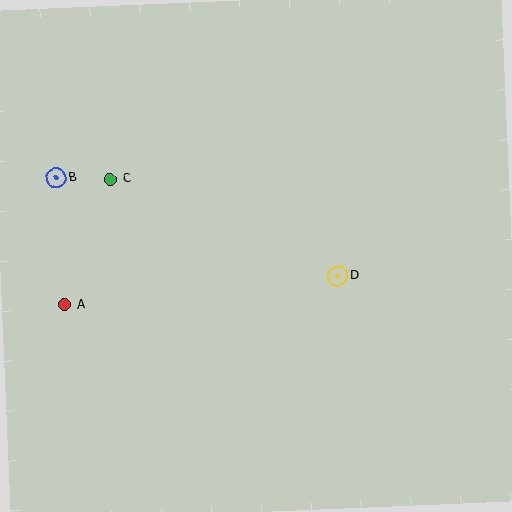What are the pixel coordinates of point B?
Point B is at (56, 178).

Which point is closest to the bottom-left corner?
Point A is closest to the bottom-left corner.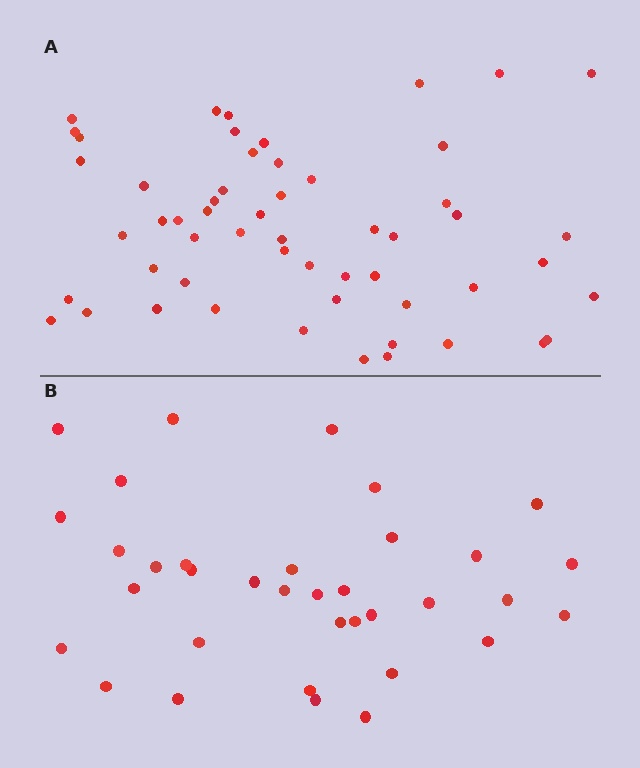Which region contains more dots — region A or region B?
Region A (the top region) has more dots.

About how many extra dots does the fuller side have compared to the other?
Region A has approximately 20 more dots than region B.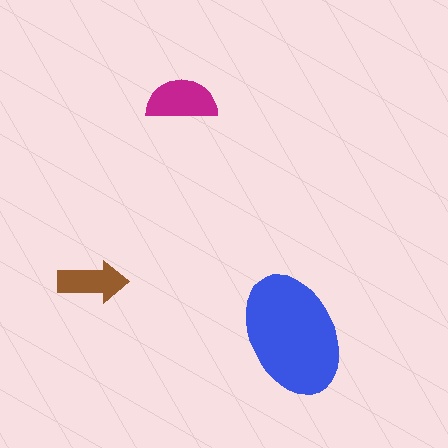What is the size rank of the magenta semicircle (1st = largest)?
2nd.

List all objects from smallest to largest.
The brown arrow, the magenta semicircle, the blue ellipse.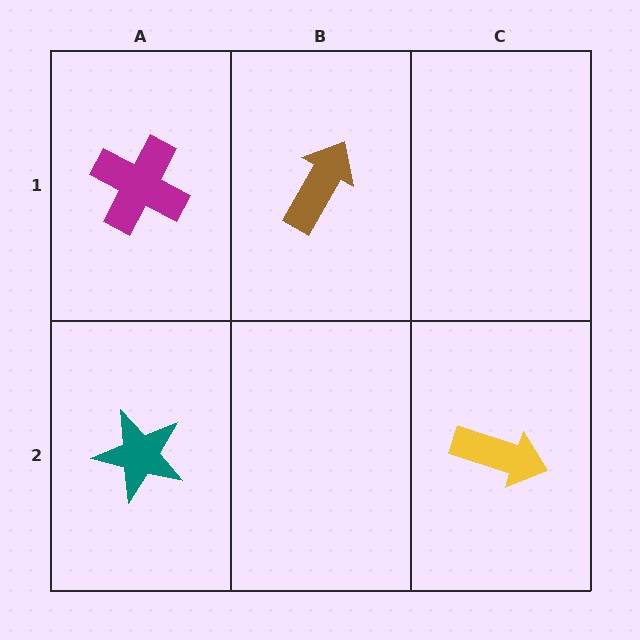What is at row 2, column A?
A teal star.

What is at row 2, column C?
A yellow arrow.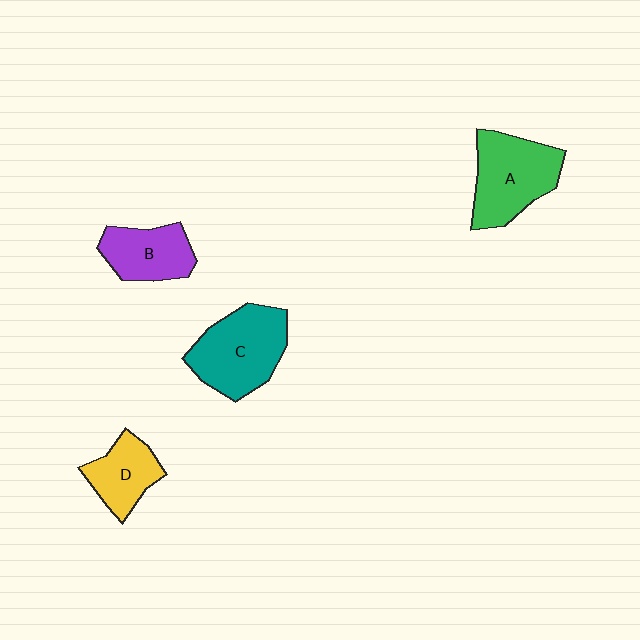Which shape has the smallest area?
Shape D (yellow).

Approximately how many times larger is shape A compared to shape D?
Approximately 1.6 times.